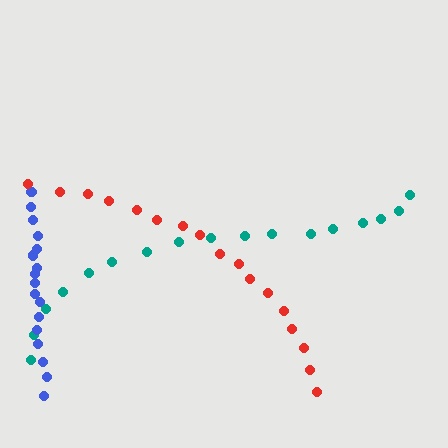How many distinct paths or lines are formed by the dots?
There are 3 distinct paths.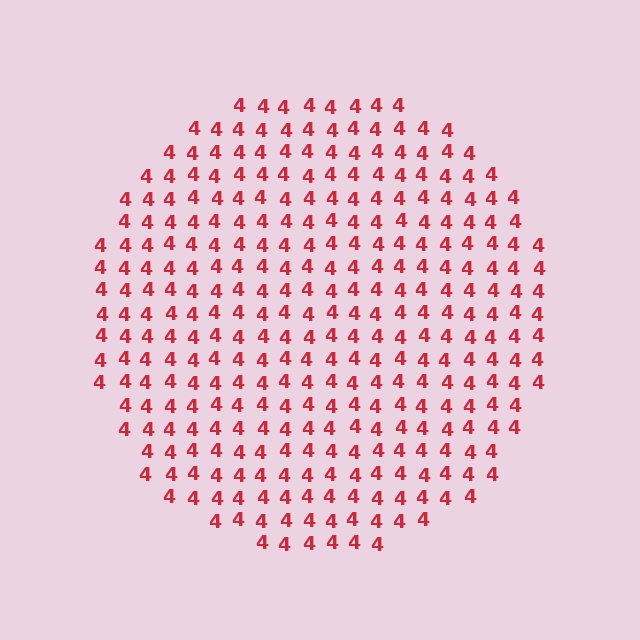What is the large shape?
The large shape is a circle.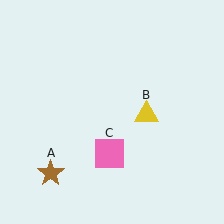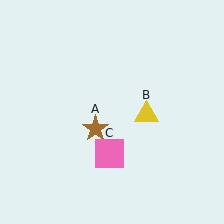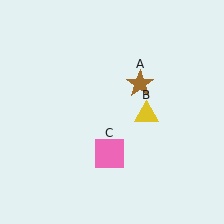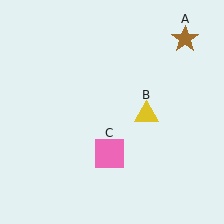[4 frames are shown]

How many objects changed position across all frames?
1 object changed position: brown star (object A).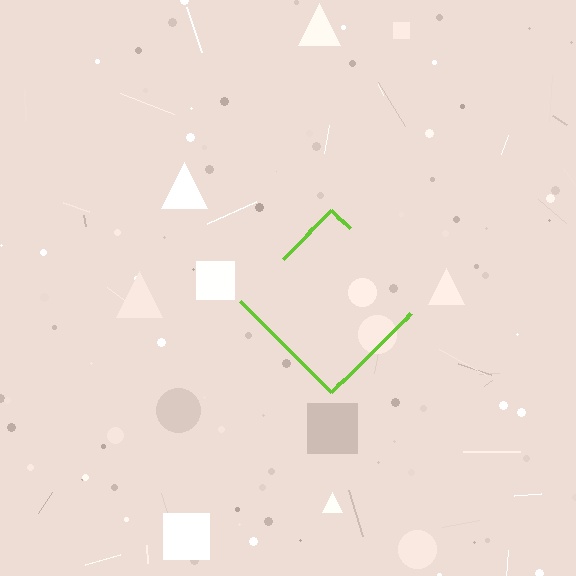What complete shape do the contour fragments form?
The contour fragments form a diamond.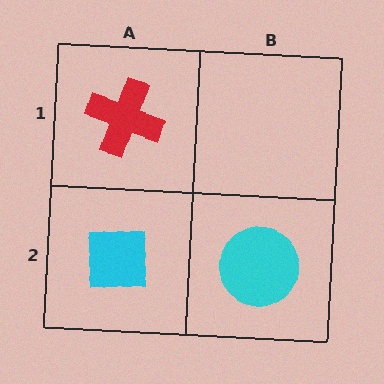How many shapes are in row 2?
2 shapes.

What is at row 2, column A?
A cyan square.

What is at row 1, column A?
A red cross.